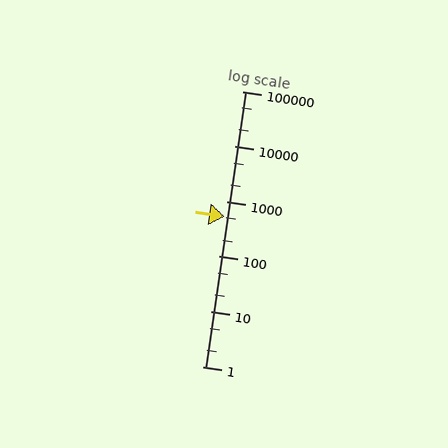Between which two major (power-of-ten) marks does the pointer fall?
The pointer is between 100 and 1000.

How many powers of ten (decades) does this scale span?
The scale spans 5 decades, from 1 to 100000.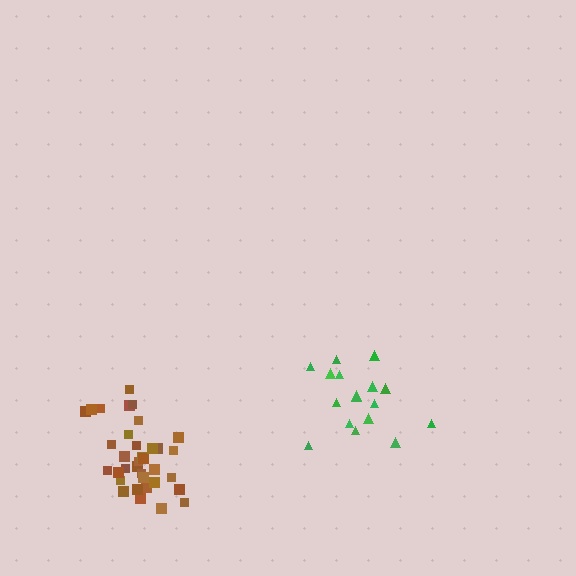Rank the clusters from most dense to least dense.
brown, green.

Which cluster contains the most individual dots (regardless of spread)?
Brown (35).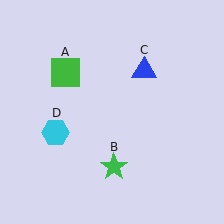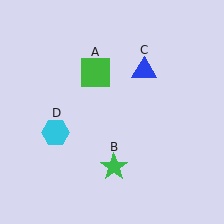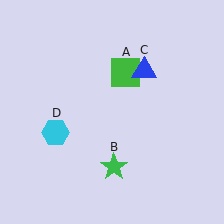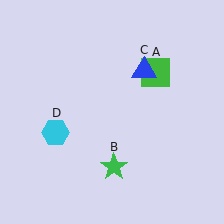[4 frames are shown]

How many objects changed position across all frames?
1 object changed position: green square (object A).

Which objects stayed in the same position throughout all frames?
Green star (object B) and blue triangle (object C) and cyan hexagon (object D) remained stationary.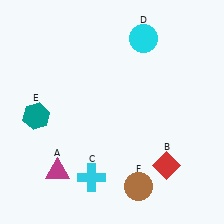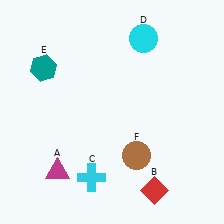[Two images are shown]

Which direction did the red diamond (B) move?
The red diamond (B) moved down.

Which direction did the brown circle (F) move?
The brown circle (F) moved up.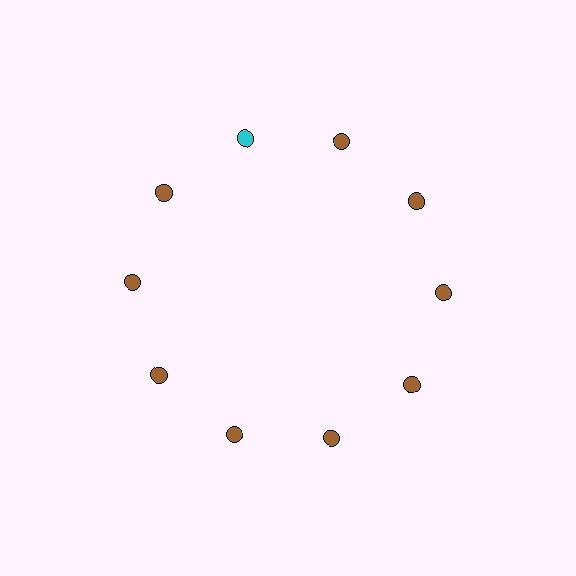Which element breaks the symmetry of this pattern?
The cyan circle at roughly the 11 o'clock position breaks the symmetry. All other shapes are brown circles.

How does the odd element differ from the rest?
It has a different color: cyan instead of brown.